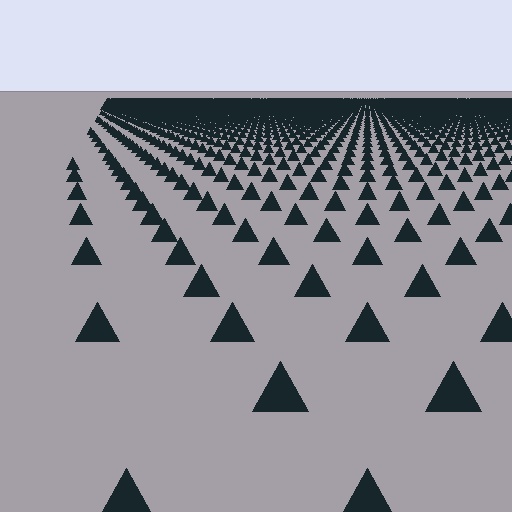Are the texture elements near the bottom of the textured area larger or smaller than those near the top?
Larger. Near the bottom, elements are closer to the viewer and appear at a bigger on-screen size.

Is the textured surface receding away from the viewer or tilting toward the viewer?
The surface is receding away from the viewer. Texture elements get smaller and denser toward the top.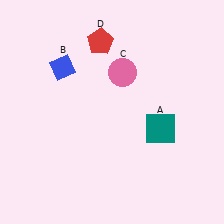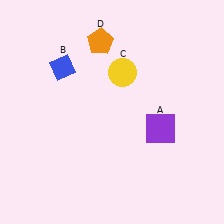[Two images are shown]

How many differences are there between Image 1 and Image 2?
There are 3 differences between the two images.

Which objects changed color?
A changed from teal to purple. C changed from pink to yellow. D changed from red to orange.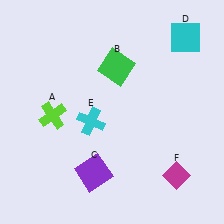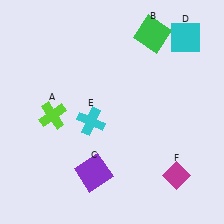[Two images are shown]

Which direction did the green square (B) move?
The green square (B) moved right.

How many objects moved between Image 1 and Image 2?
1 object moved between the two images.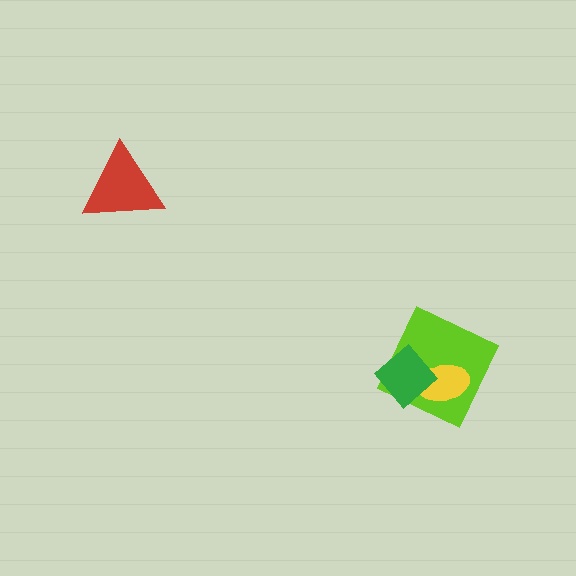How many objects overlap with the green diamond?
2 objects overlap with the green diamond.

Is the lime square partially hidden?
Yes, it is partially covered by another shape.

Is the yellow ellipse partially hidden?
Yes, it is partially covered by another shape.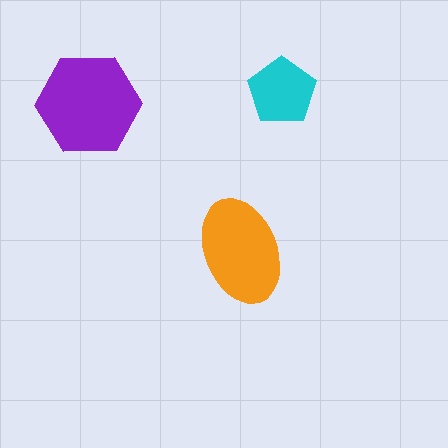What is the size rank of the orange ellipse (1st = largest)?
2nd.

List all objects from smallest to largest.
The cyan pentagon, the orange ellipse, the purple hexagon.